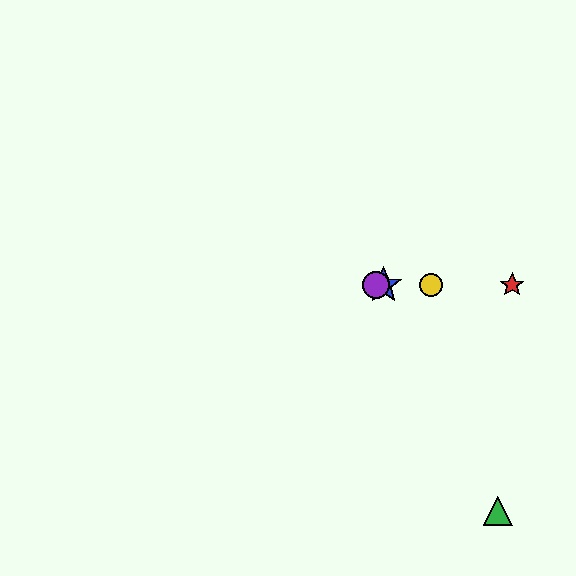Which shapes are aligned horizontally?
The red star, the blue star, the yellow circle, the purple circle are aligned horizontally.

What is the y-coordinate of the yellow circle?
The yellow circle is at y≈285.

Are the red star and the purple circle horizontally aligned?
Yes, both are at y≈285.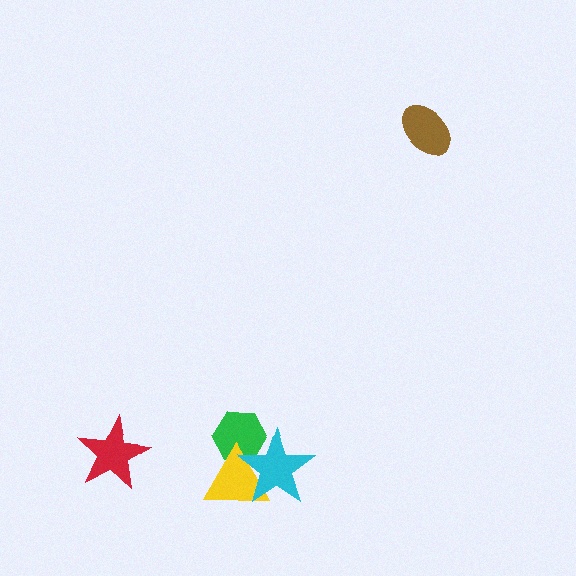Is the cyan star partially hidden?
No, no other shape covers it.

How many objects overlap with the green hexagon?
2 objects overlap with the green hexagon.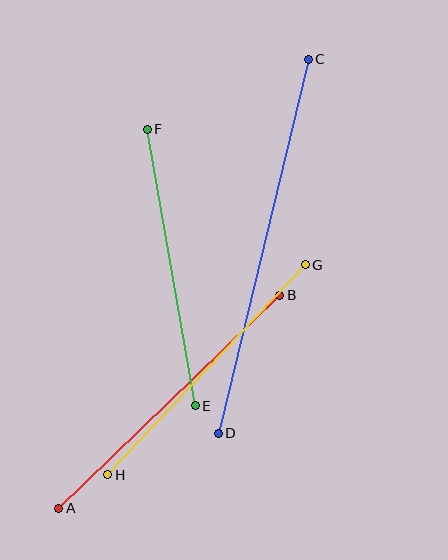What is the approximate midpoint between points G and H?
The midpoint is at approximately (206, 370) pixels.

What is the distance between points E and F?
The distance is approximately 281 pixels.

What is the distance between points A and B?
The distance is approximately 307 pixels.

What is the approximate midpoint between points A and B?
The midpoint is at approximately (169, 402) pixels.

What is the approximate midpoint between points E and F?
The midpoint is at approximately (171, 267) pixels.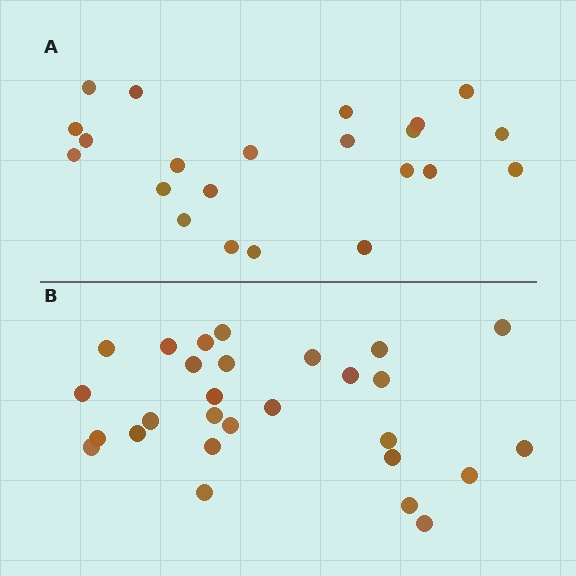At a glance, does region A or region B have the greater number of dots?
Region B (the bottom region) has more dots.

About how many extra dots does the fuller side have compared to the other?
Region B has about 6 more dots than region A.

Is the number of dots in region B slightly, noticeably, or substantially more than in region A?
Region B has noticeably more, but not dramatically so. The ratio is roughly 1.3 to 1.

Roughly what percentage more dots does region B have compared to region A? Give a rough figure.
About 25% more.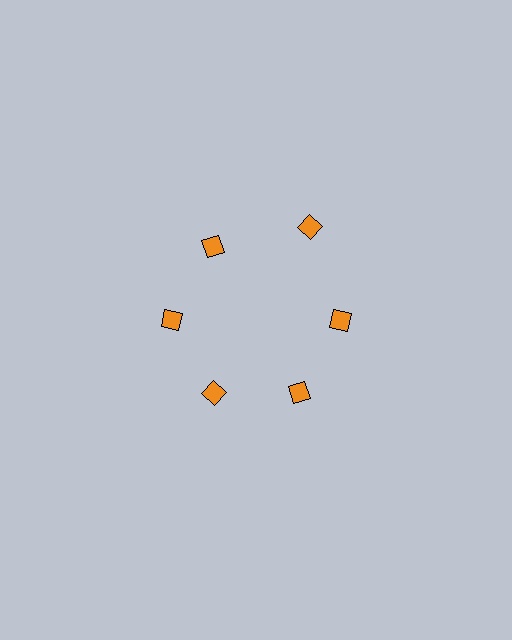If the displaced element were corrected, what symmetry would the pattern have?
It would have 6-fold rotational symmetry — the pattern would map onto itself every 60 degrees.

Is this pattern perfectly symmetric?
No. The 6 orange diamonds are arranged in a ring, but one element near the 1 o'clock position is pushed outward from the center, breaking the 6-fold rotational symmetry.